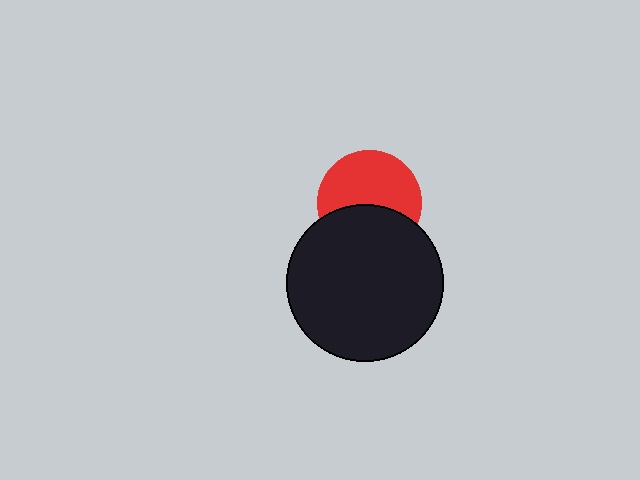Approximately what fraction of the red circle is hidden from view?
Roughly 41% of the red circle is hidden behind the black circle.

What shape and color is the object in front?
The object in front is a black circle.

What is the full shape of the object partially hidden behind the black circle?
The partially hidden object is a red circle.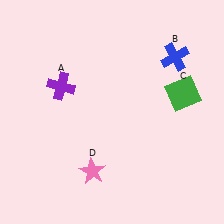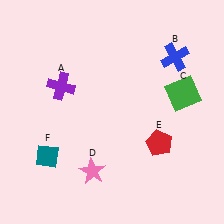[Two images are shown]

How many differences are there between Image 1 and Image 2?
There are 2 differences between the two images.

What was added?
A red pentagon (E), a teal diamond (F) were added in Image 2.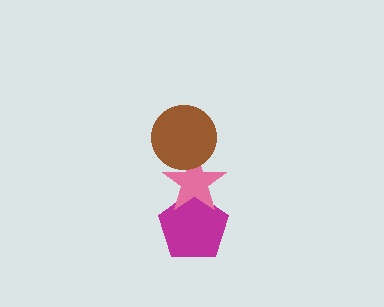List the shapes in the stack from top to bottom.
From top to bottom: the brown circle, the pink star, the magenta pentagon.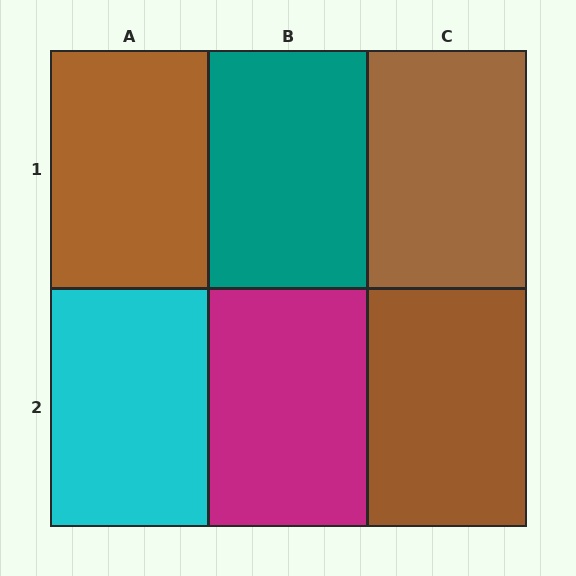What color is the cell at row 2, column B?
Magenta.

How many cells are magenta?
1 cell is magenta.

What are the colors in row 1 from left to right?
Brown, teal, brown.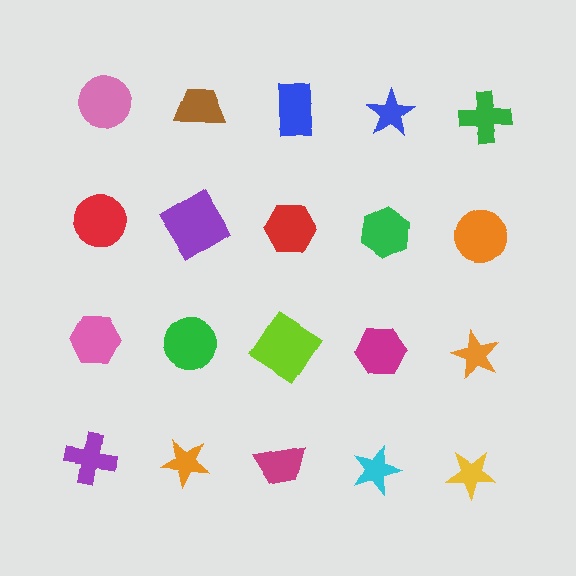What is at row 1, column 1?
A pink circle.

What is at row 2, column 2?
A purple diamond.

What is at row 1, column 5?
A green cross.